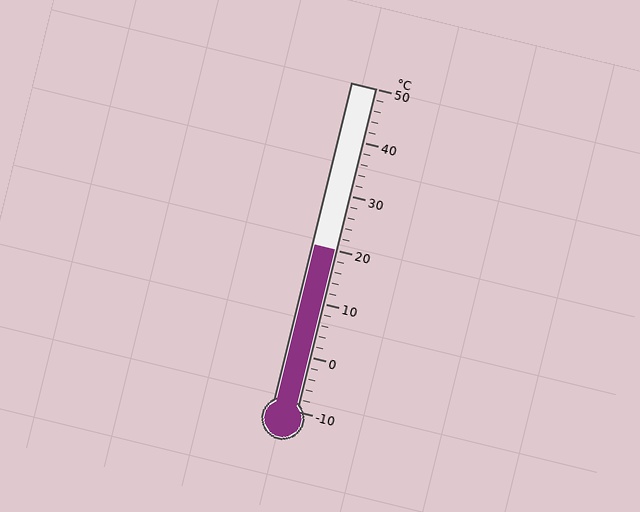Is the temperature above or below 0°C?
The temperature is above 0°C.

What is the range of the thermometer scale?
The thermometer scale ranges from -10°C to 50°C.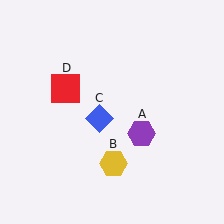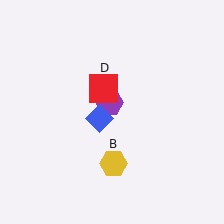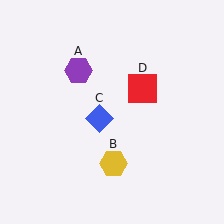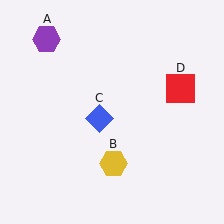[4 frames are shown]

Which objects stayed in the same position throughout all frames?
Yellow hexagon (object B) and blue diamond (object C) remained stationary.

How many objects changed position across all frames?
2 objects changed position: purple hexagon (object A), red square (object D).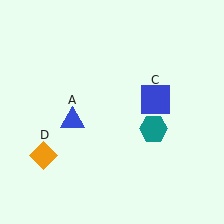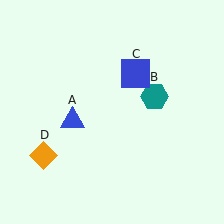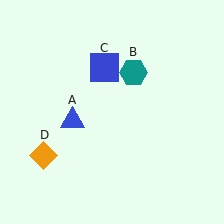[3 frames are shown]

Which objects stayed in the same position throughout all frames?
Blue triangle (object A) and orange diamond (object D) remained stationary.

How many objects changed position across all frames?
2 objects changed position: teal hexagon (object B), blue square (object C).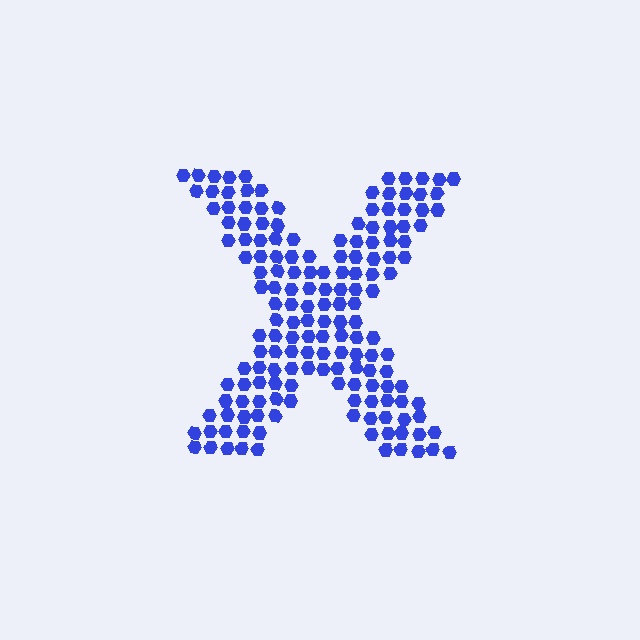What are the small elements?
The small elements are hexagons.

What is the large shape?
The large shape is the letter X.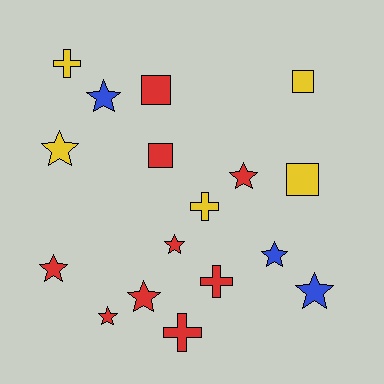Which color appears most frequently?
Red, with 9 objects.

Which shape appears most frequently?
Star, with 9 objects.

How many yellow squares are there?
There are 2 yellow squares.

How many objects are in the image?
There are 17 objects.